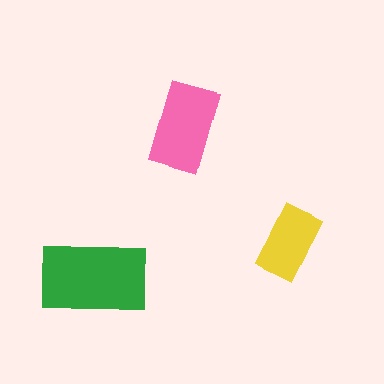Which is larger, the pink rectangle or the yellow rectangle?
The pink one.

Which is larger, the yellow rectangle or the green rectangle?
The green one.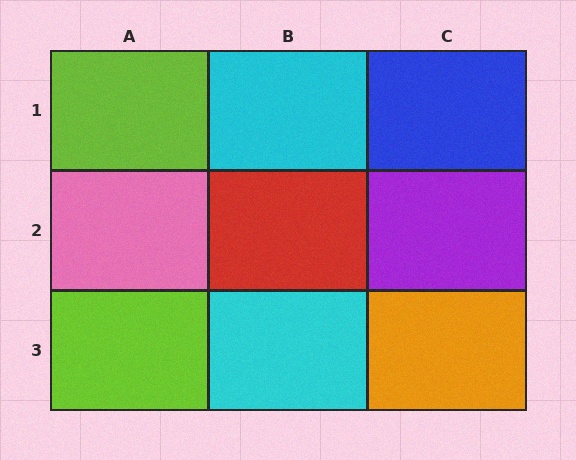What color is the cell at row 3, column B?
Cyan.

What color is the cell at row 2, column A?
Pink.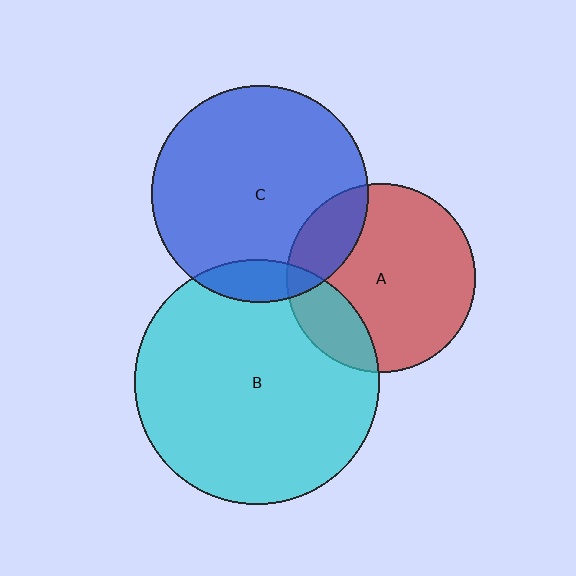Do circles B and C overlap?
Yes.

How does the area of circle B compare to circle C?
Approximately 1.3 times.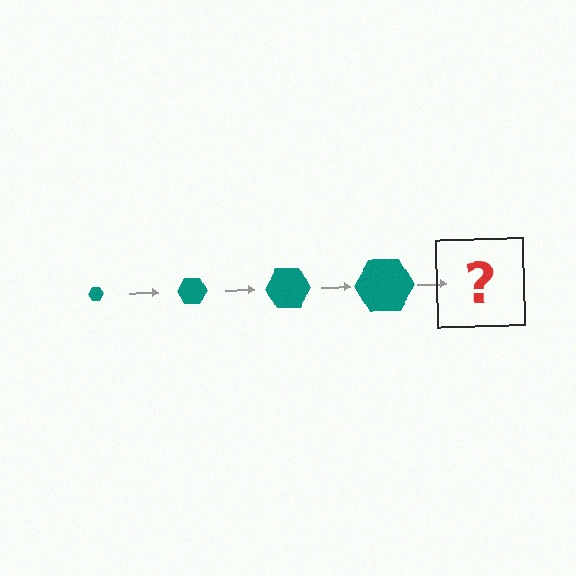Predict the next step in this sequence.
The next step is a teal hexagon, larger than the previous one.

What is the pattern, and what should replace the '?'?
The pattern is that the hexagon gets progressively larger each step. The '?' should be a teal hexagon, larger than the previous one.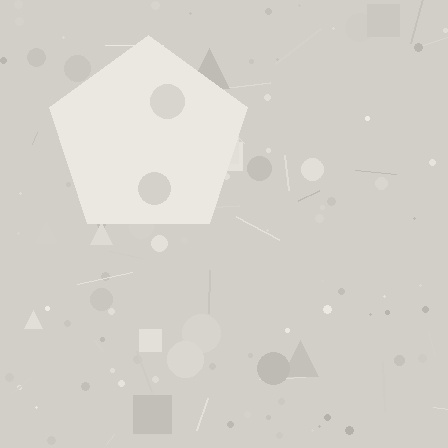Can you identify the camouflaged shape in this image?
The camouflaged shape is a pentagon.